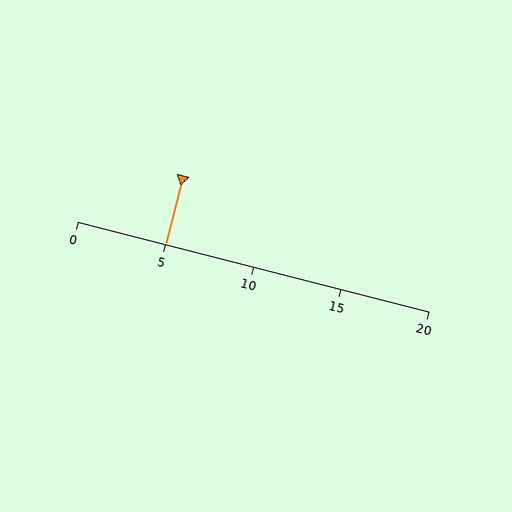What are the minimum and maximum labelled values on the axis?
The axis runs from 0 to 20.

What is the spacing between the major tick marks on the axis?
The major ticks are spaced 5 apart.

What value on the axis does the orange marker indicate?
The marker indicates approximately 5.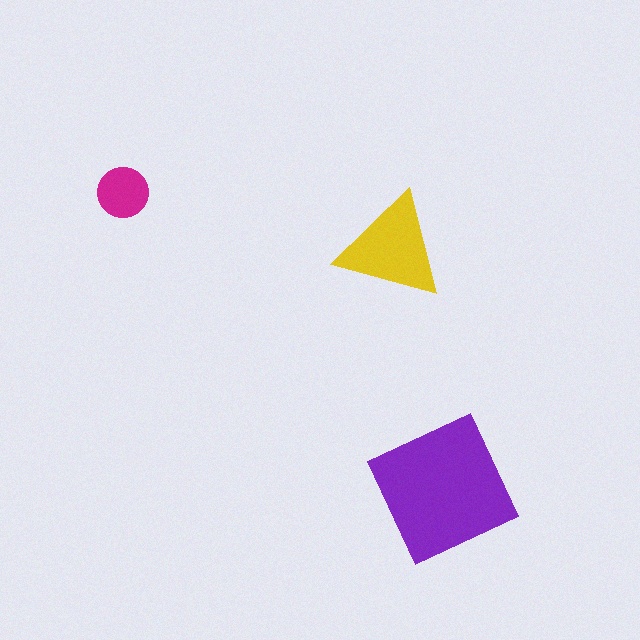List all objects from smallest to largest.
The magenta circle, the yellow triangle, the purple square.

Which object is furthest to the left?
The magenta circle is leftmost.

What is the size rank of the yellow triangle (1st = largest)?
2nd.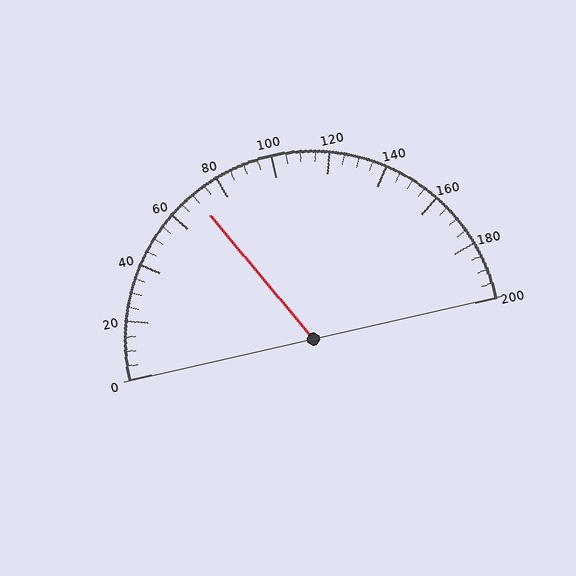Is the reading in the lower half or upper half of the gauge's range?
The reading is in the lower half of the range (0 to 200).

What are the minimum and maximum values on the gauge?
The gauge ranges from 0 to 200.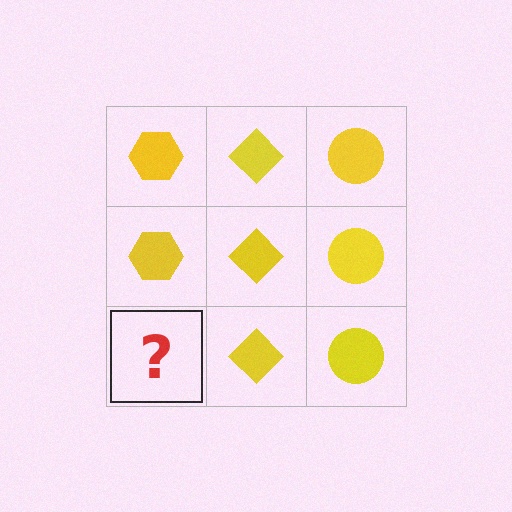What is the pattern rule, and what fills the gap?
The rule is that each column has a consistent shape. The gap should be filled with a yellow hexagon.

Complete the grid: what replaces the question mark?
The question mark should be replaced with a yellow hexagon.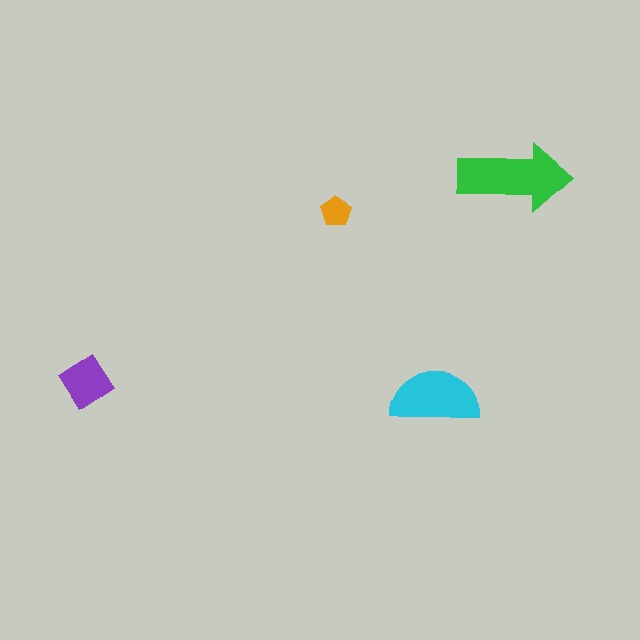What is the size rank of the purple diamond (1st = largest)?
3rd.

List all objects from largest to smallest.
The green arrow, the cyan semicircle, the purple diamond, the orange pentagon.